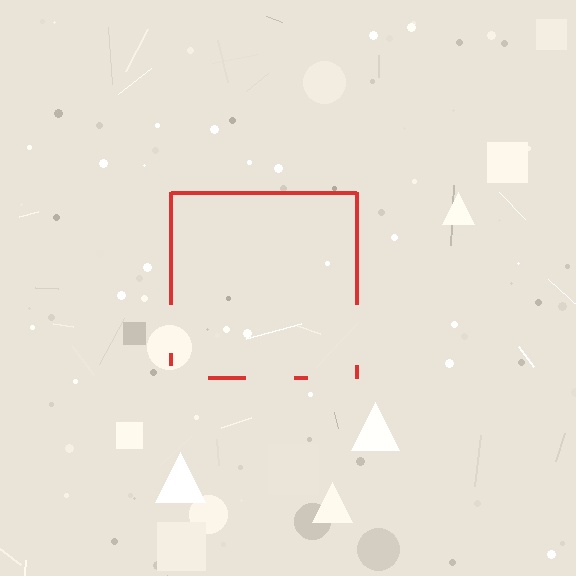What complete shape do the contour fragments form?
The contour fragments form a square.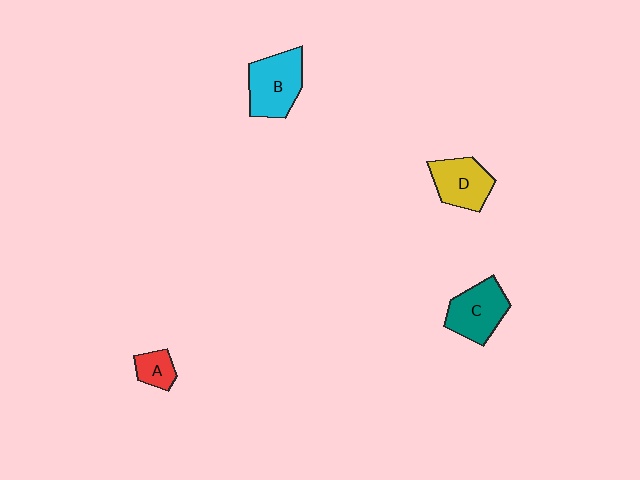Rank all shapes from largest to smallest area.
From largest to smallest: B (cyan), C (teal), D (yellow), A (red).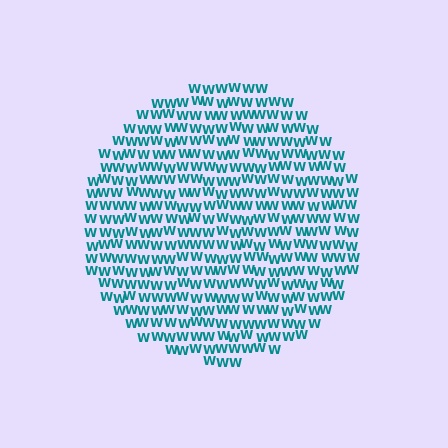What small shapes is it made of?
It is made of small letter W's.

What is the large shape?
The large shape is a circle.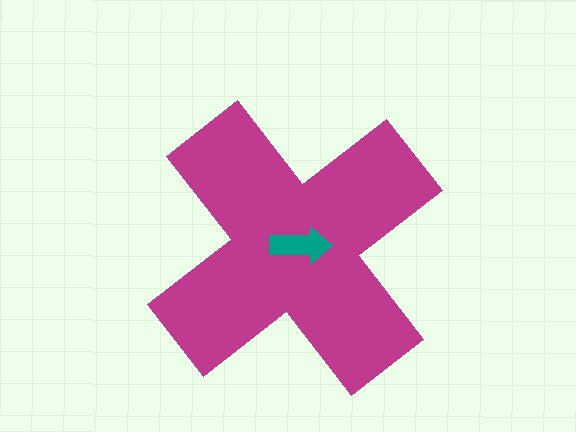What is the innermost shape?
The teal arrow.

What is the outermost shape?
The magenta cross.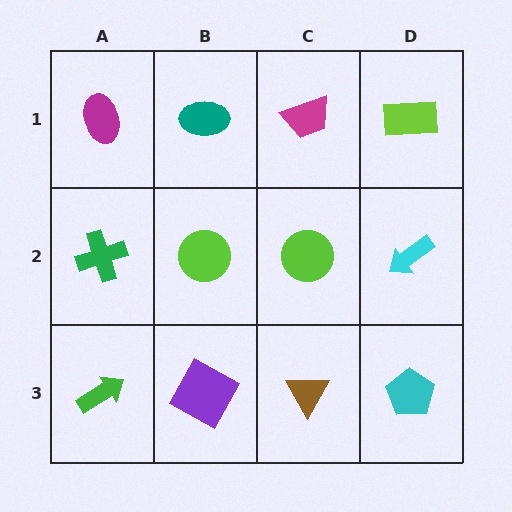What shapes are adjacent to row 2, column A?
A magenta ellipse (row 1, column A), a green arrow (row 3, column A), a lime circle (row 2, column B).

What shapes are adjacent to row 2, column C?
A magenta trapezoid (row 1, column C), a brown triangle (row 3, column C), a lime circle (row 2, column B), a cyan arrow (row 2, column D).